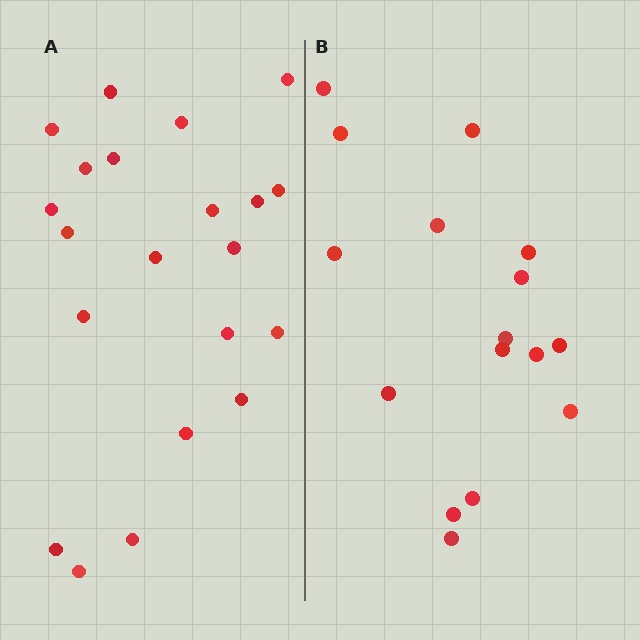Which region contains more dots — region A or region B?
Region A (the left region) has more dots.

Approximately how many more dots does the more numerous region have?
Region A has about 5 more dots than region B.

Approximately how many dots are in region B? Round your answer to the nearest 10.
About 20 dots. (The exact count is 16, which rounds to 20.)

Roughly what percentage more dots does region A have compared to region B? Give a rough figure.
About 30% more.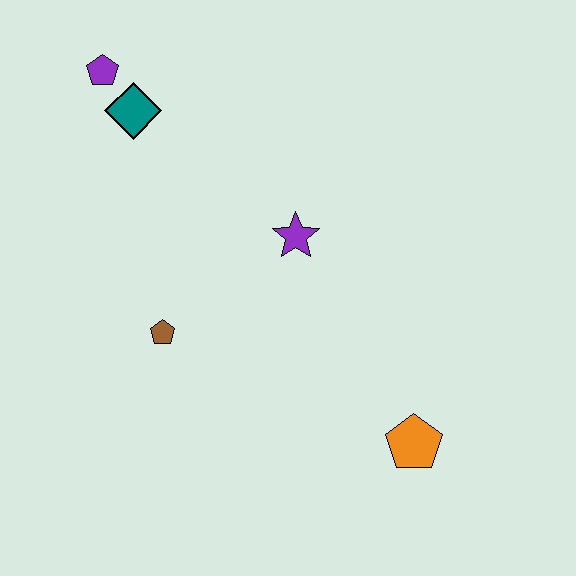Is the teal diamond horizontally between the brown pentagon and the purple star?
No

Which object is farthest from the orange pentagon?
The purple pentagon is farthest from the orange pentagon.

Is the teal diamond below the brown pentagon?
No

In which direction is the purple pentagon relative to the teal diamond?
The purple pentagon is above the teal diamond.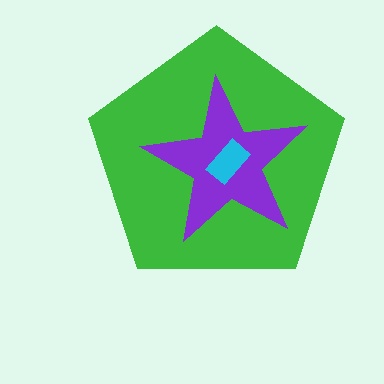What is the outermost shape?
The green pentagon.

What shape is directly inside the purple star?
The cyan rectangle.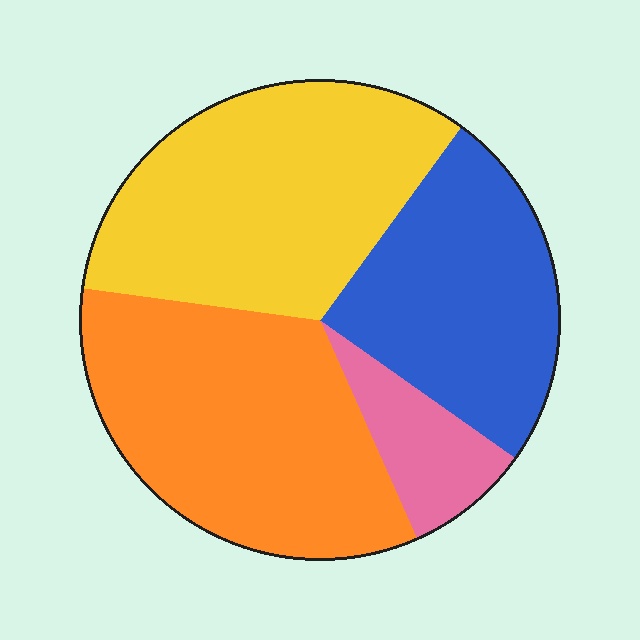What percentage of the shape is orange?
Orange takes up about one third (1/3) of the shape.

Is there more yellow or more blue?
Yellow.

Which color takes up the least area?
Pink, at roughly 10%.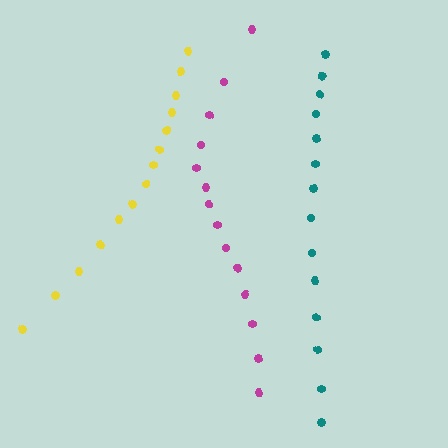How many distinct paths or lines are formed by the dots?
There are 3 distinct paths.